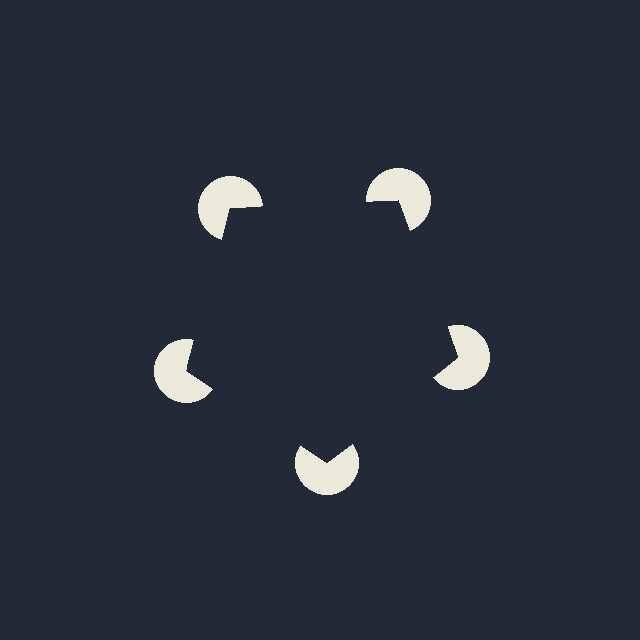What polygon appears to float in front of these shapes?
An illusory pentagon — its edges are inferred from the aligned wedge cuts in the pac-man discs, not physically drawn.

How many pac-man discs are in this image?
There are 5 — one at each vertex of the illusory pentagon.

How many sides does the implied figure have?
5 sides.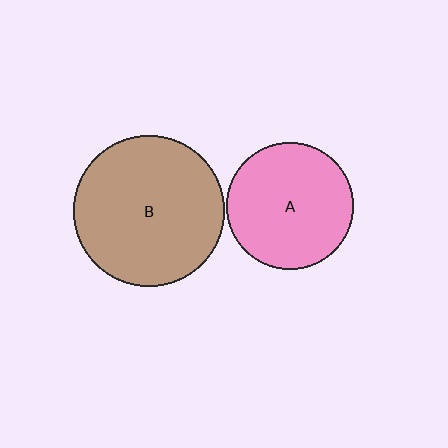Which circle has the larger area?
Circle B (brown).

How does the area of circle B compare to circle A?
Approximately 1.4 times.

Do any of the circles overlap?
No, none of the circles overlap.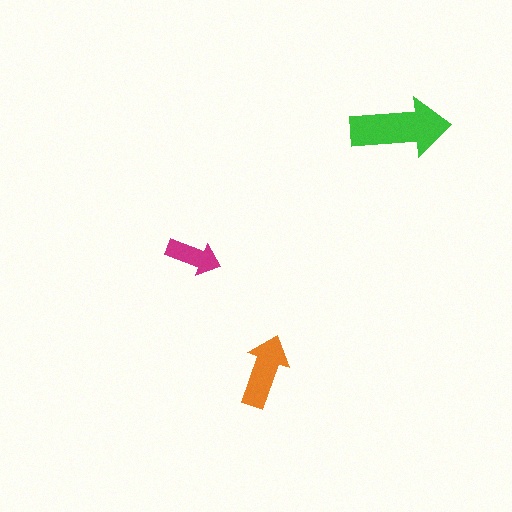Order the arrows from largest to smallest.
the green one, the orange one, the magenta one.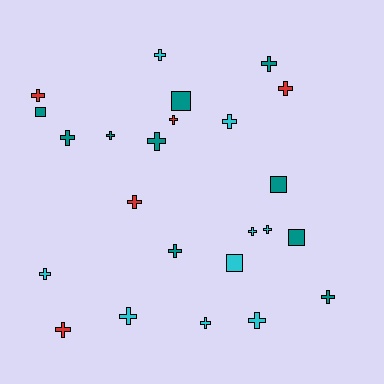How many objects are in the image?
There are 24 objects.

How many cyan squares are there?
There is 1 cyan square.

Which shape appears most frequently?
Cross, with 19 objects.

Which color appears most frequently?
Teal, with 10 objects.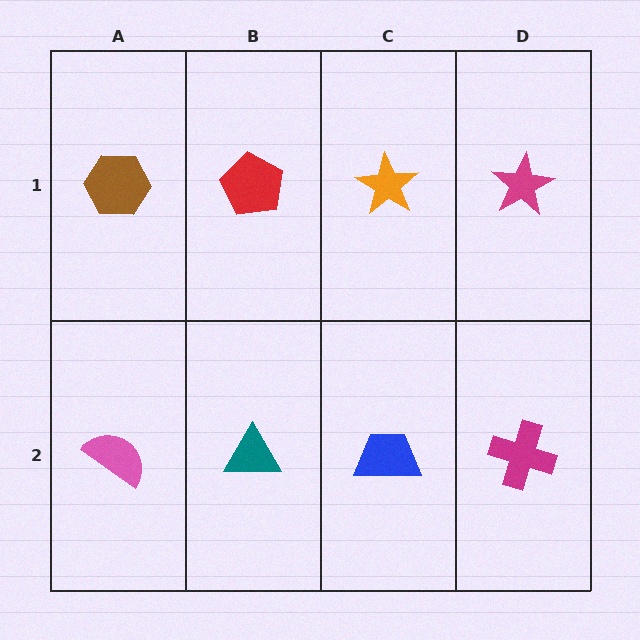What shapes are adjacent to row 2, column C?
An orange star (row 1, column C), a teal triangle (row 2, column B), a magenta cross (row 2, column D).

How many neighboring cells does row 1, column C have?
3.